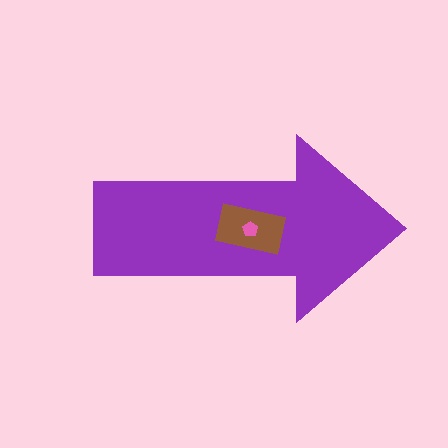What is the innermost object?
The pink pentagon.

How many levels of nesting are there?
3.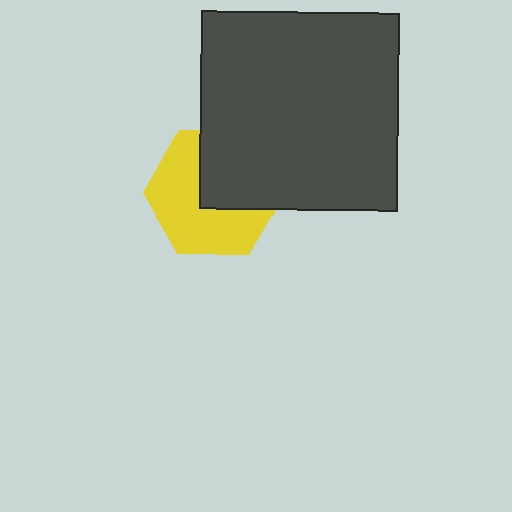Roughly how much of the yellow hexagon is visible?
About half of it is visible (roughly 58%).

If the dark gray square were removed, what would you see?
You would see the complete yellow hexagon.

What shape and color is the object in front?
The object in front is a dark gray square.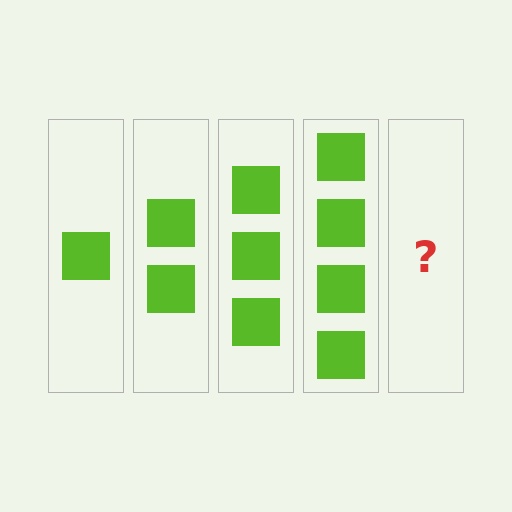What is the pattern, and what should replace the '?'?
The pattern is that each step adds one more square. The '?' should be 5 squares.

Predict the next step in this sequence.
The next step is 5 squares.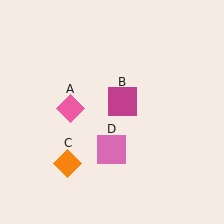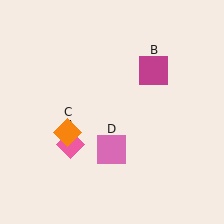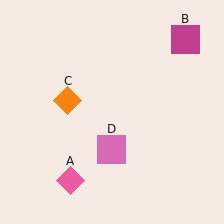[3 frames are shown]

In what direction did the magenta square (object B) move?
The magenta square (object B) moved up and to the right.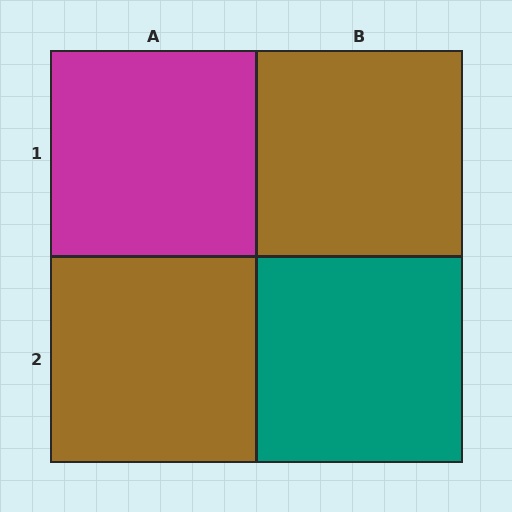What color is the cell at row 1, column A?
Magenta.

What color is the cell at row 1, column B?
Brown.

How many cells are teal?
1 cell is teal.